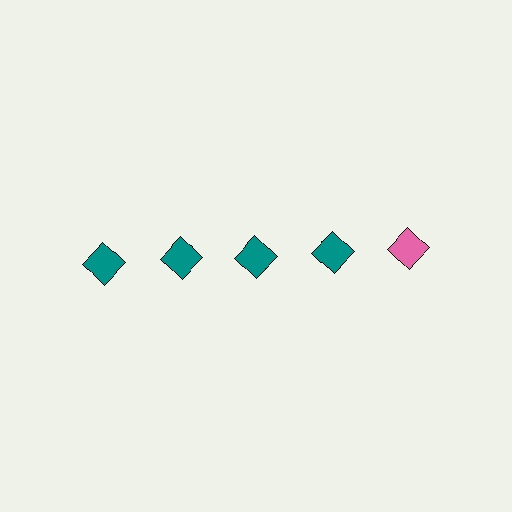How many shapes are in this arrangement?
There are 5 shapes arranged in a grid pattern.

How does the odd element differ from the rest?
It has a different color: pink instead of teal.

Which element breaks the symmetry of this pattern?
The pink diamond in the top row, rightmost column breaks the symmetry. All other shapes are teal diamonds.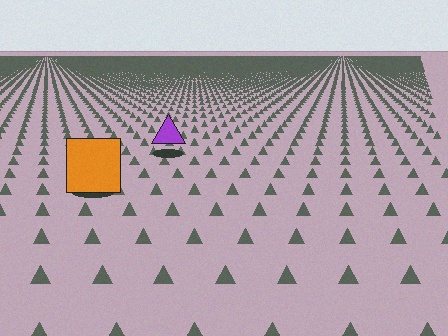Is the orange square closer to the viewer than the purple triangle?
Yes. The orange square is closer — you can tell from the texture gradient: the ground texture is coarser near it.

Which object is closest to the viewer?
The orange square is closest. The texture marks near it are larger and more spread out.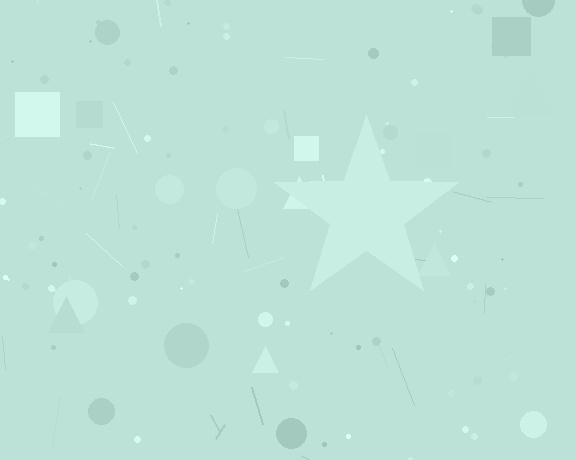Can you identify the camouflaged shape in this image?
The camouflaged shape is a star.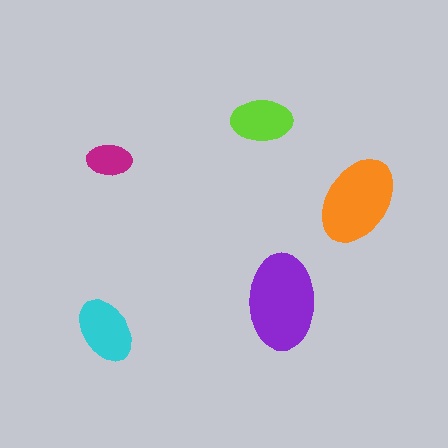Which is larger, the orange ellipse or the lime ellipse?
The orange one.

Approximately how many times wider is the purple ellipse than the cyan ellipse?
About 1.5 times wider.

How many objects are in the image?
There are 5 objects in the image.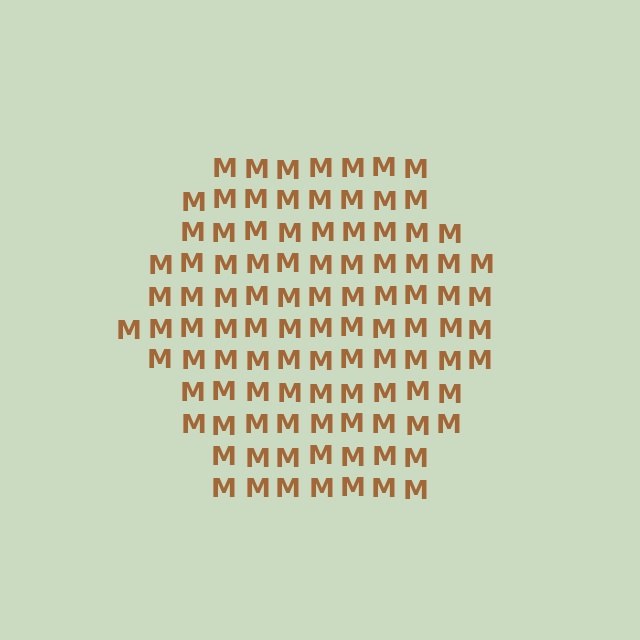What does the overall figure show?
The overall figure shows a hexagon.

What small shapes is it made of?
It is made of small letter M's.